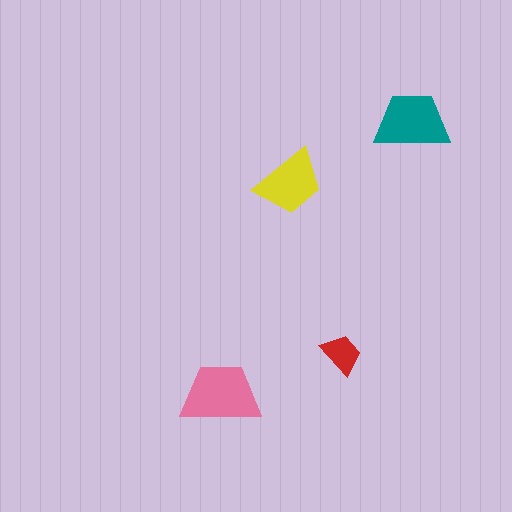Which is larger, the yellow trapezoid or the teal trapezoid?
The teal one.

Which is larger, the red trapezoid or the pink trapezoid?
The pink one.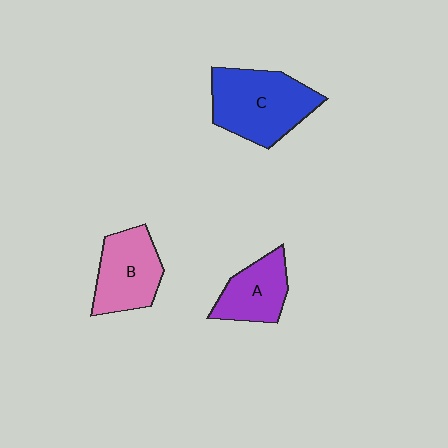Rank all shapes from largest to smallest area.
From largest to smallest: C (blue), B (pink), A (purple).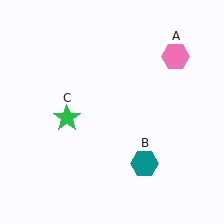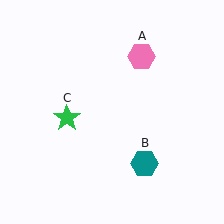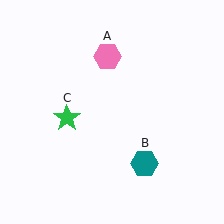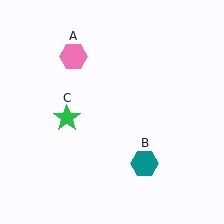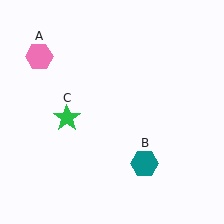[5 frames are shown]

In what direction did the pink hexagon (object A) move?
The pink hexagon (object A) moved left.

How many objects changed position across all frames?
1 object changed position: pink hexagon (object A).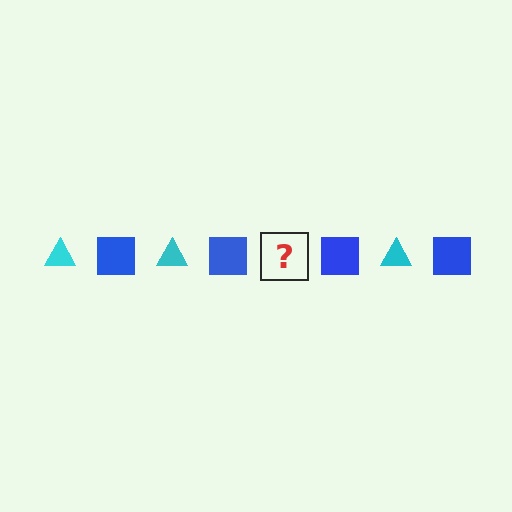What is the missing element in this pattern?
The missing element is a cyan triangle.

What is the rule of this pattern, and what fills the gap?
The rule is that the pattern alternates between cyan triangle and blue square. The gap should be filled with a cyan triangle.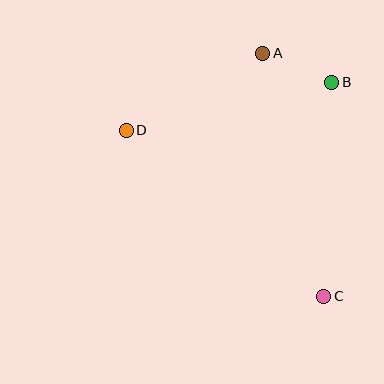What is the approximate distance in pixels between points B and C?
The distance between B and C is approximately 214 pixels.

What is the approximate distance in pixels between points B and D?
The distance between B and D is approximately 211 pixels.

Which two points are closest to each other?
Points A and B are closest to each other.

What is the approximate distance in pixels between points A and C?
The distance between A and C is approximately 250 pixels.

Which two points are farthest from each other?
Points C and D are farthest from each other.